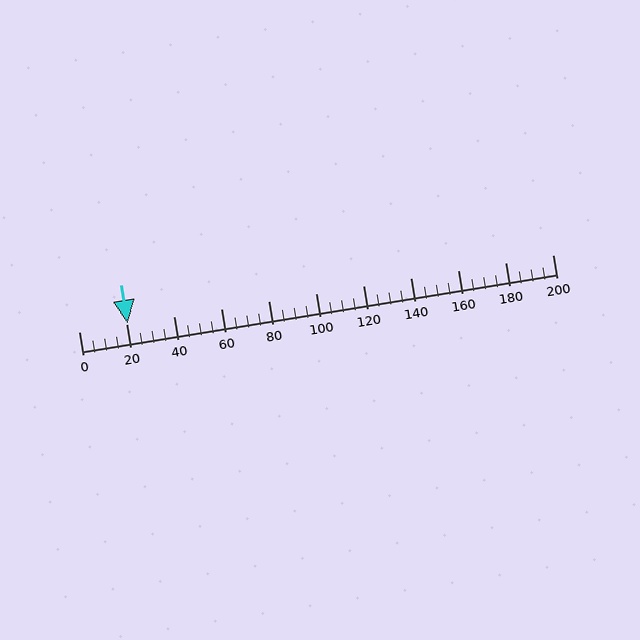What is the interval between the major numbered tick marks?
The major tick marks are spaced 20 units apart.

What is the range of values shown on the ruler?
The ruler shows values from 0 to 200.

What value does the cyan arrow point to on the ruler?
The cyan arrow points to approximately 21.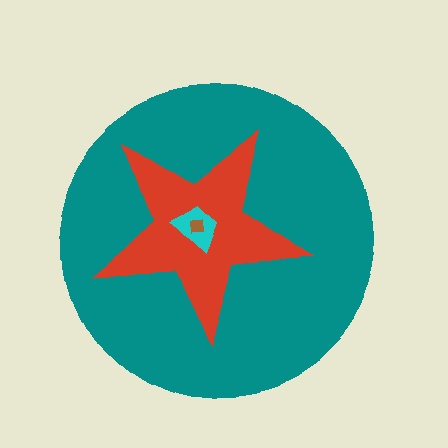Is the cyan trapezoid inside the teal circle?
Yes.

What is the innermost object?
The brown square.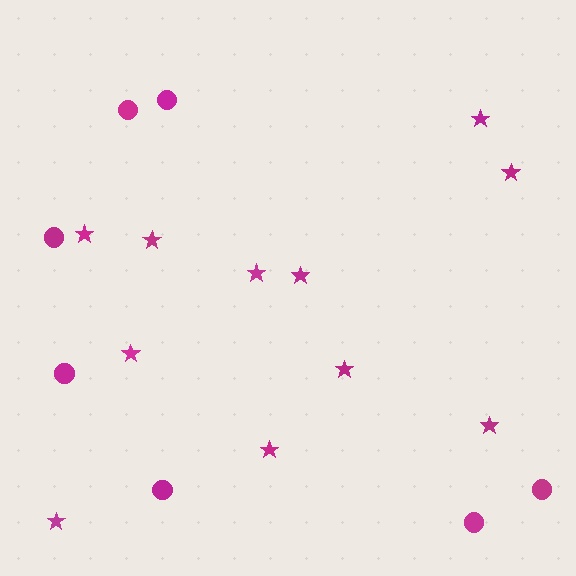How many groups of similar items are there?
There are 2 groups: one group of stars (11) and one group of circles (7).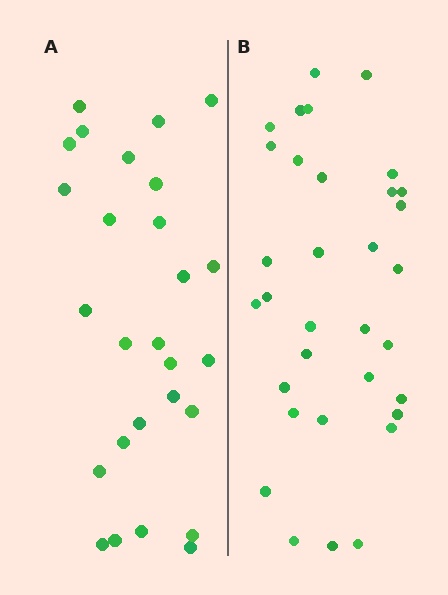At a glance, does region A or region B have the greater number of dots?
Region B (the right region) has more dots.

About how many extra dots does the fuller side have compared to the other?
Region B has about 6 more dots than region A.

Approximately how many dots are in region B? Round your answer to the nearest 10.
About 30 dots. (The exact count is 33, which rounds to 30.)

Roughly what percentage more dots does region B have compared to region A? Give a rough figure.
About 20% more.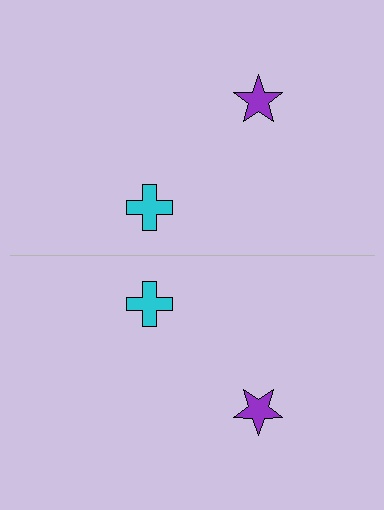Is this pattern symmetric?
Yes, this pattern has bilateral (reflection) symmetry.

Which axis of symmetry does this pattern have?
The pattern has a horizontal axis of symmetry running through the center of the image.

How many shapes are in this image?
There are 4 shapes in this image.